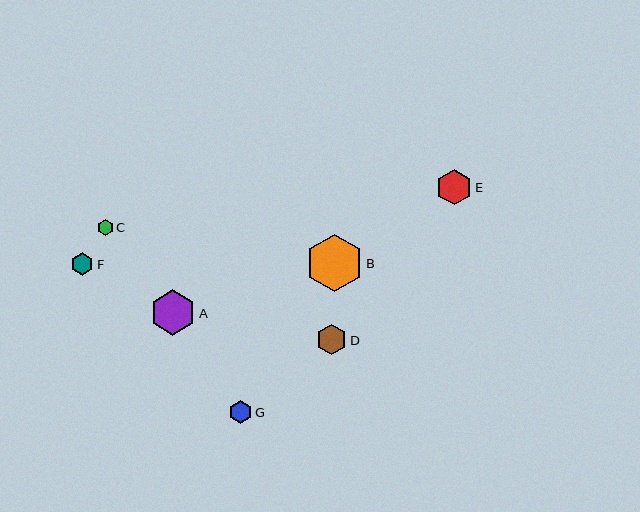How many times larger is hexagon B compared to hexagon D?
Hexagon B is approximately 1.9 times the size of hexagon D.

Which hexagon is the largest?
Hexagon B is the largest with a size of approximately 57 pixels.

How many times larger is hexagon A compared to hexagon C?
Hexagon A is approximately 2.8 times the size of hexagon C.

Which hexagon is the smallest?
Hexagon C is the smallest with a size of approximately 16 pixels.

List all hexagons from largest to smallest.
From largest to smallest: B, A, E, D, F, G, C.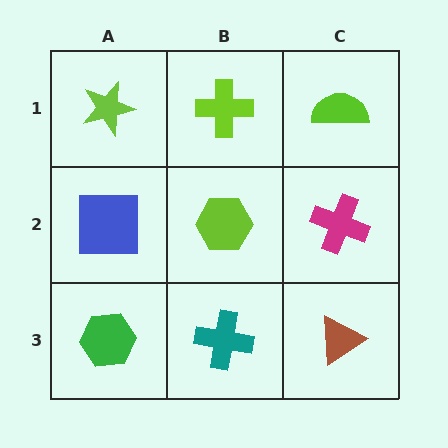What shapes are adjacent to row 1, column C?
A magenta cross (row 2, column C), a lime cross (row 1, column B).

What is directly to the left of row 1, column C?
A lime cross.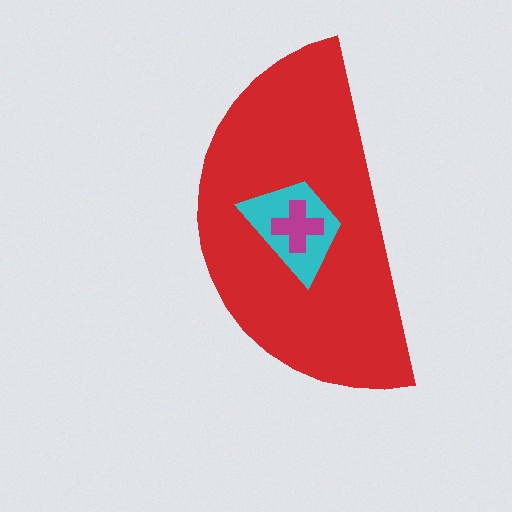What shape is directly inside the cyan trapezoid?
The magenta cross.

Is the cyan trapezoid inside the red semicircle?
Yes.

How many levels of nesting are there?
3.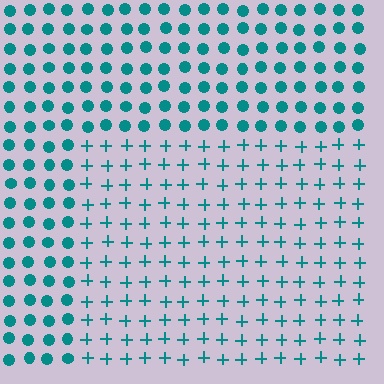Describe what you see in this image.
The image is filled with small teal elements arranged in a uniform grid. A rectangle-shaped region contains plus signs, while the surrounding area contains circles. The boundary is defined purely by the change in element shape.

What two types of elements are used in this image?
The image uses plus signs inside the rectangle region and circles outside it.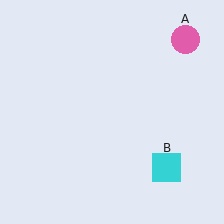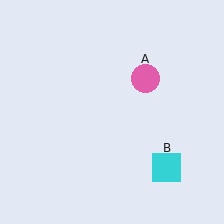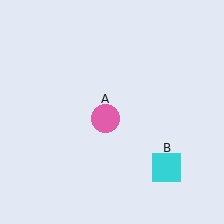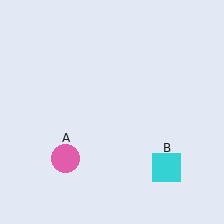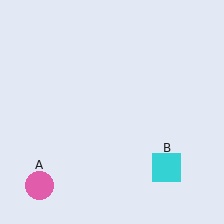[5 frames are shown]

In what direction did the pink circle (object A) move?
The pink circle (object A) moved down and to the left.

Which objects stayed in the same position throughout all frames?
Cyan square (object B) remained stationary.